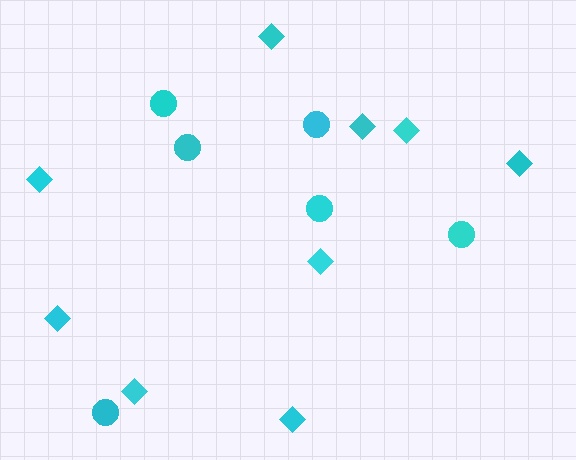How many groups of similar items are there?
There are 2 groups: one group of circles (6) and one group of diamonds (9).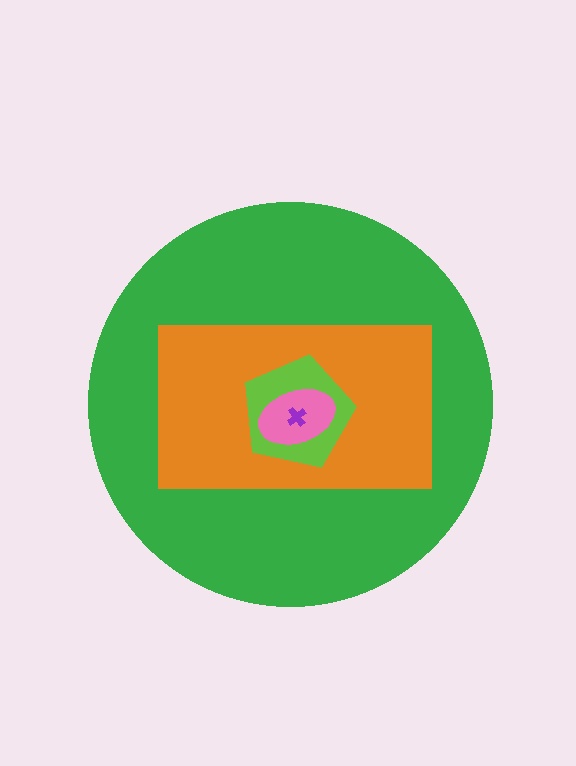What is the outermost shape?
The green circle.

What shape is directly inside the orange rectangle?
The lime pentagon.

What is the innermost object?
The purple cross.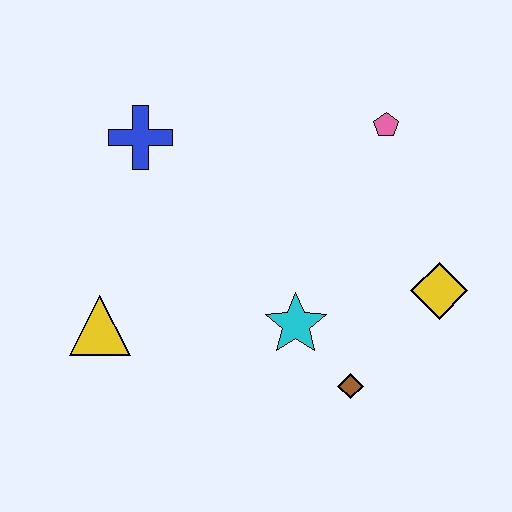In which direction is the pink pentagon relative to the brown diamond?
The pink pentagon is above the brown diamond.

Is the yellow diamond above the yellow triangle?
Yes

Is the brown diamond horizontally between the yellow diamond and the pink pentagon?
No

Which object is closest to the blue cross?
The yellow triangle is closest to the blue cross.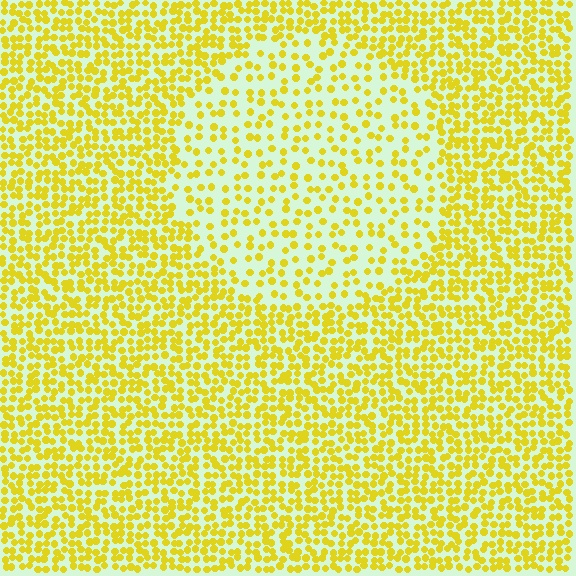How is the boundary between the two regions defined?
The boundary is defined by a change in element density (approximately 2.1x ratio). All elements are the same color, size, and shape.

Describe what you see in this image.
The image contains small yellow elements arranged at two different densities. A circle-shaped region is visible where the elements are less densely packed than the surrounding area.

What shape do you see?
I see a circle.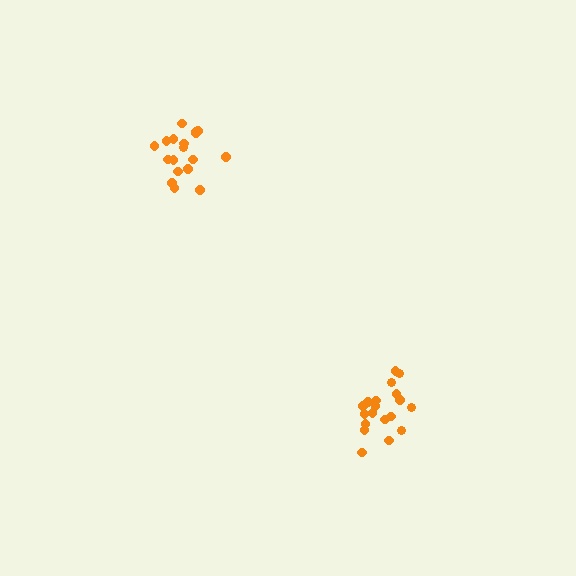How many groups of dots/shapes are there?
There are 2 groups.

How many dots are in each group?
Group 1: 18 dots, Group 2: 19 dots (37 total).